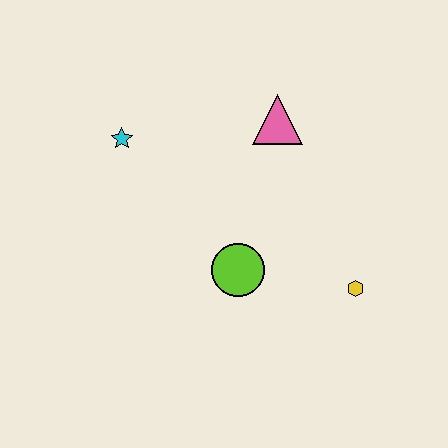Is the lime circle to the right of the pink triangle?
No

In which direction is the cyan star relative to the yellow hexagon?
The cyan star is to the left of the yellow hexagon.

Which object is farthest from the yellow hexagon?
The cyan star is farthest from the yellow hexagon.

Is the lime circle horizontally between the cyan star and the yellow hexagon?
Yes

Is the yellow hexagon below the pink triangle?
Yes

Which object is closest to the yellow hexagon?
The lime circle is closest to the yellow hexagon.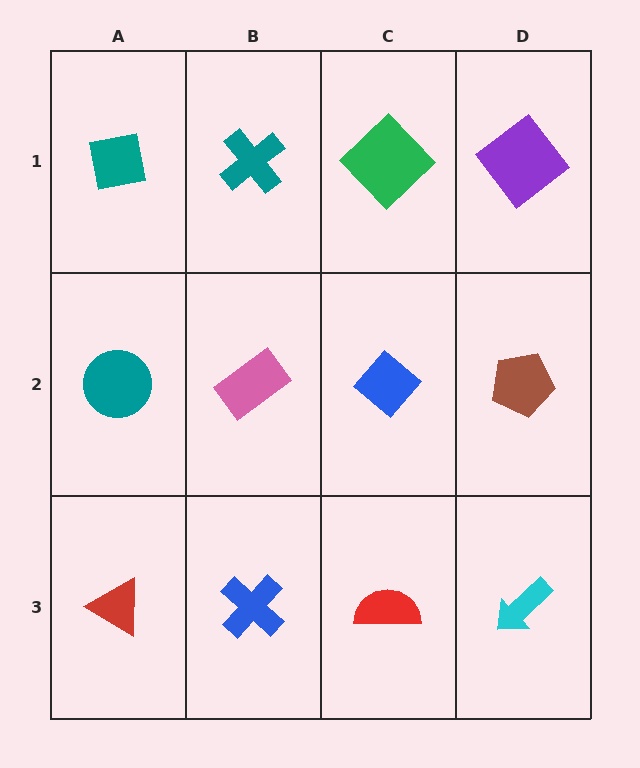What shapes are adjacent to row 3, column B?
A pink rectangle (row 2, column B), a red triangle (row 3, column A), a red semicircle (row 3, column C).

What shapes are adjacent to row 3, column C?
A blue diamond (row 2, column C), a blue cross (row 3, column B), a cyan arrow (row 3, column D).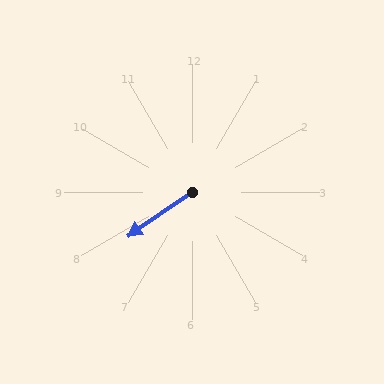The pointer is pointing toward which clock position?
Roughly 8 o'clock.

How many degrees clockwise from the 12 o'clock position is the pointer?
Approximately 235 degrees.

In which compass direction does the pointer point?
Southwest.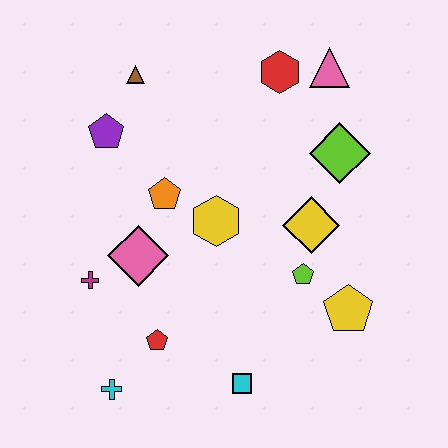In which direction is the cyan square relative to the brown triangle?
The cyan square is below the brown triangle.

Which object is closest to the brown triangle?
The purple pentagon is closest to the brown triangle.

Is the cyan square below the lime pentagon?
Yes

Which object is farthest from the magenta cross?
The pink triangle is farthest from the magenta cross.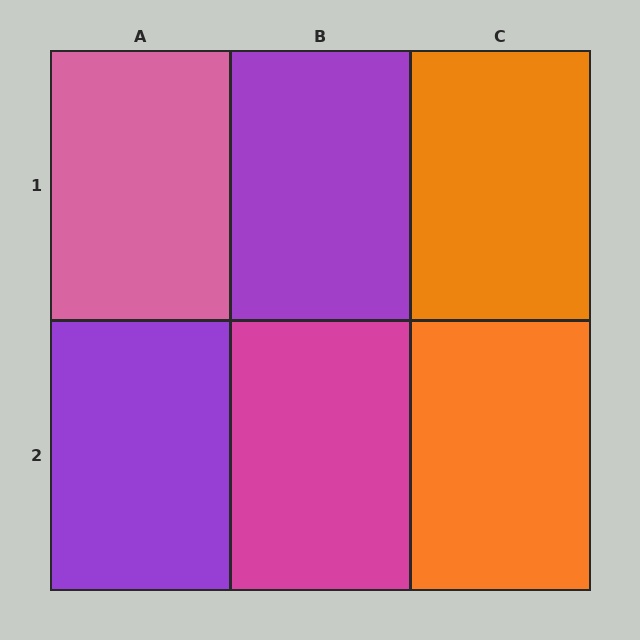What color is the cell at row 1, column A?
Pink.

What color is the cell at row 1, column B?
Purple.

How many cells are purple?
2 cells are purple.